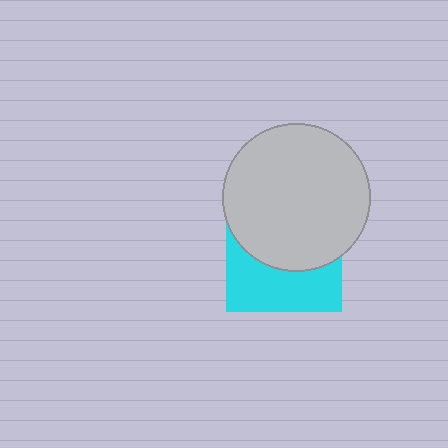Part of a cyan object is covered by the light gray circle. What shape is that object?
It is a square.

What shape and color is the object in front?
The object in front is a light gray circle.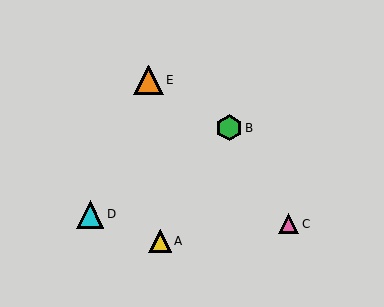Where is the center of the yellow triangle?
The center of the yellow triangle is at (160, 241).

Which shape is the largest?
The orange triangle (labeled E) is the largest.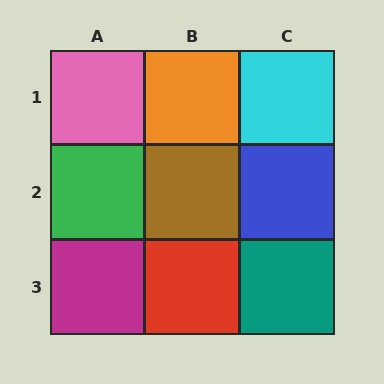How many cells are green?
1 cell is green.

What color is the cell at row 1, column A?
Pink.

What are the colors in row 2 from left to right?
Green, brown, blue.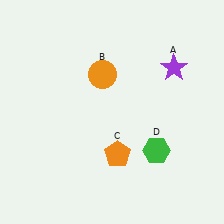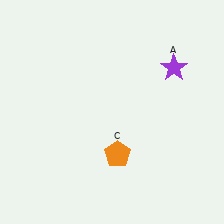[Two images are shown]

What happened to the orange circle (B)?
The orange circle (B) was removed in Image 2. It was in the top-left area of Image 1.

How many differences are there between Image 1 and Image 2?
There are 2 differences between the two images.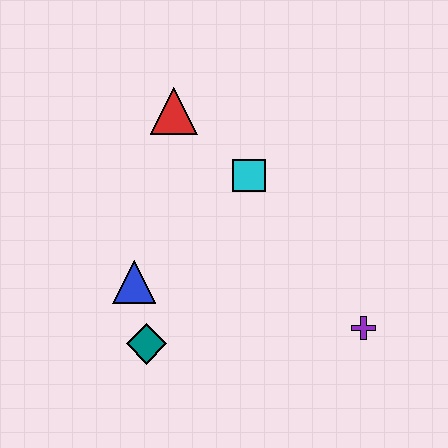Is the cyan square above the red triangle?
No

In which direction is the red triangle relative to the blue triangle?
The red triangle is above the blue triangle.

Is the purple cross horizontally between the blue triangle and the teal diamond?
No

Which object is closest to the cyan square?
The red triangle is closest to the cyan square.